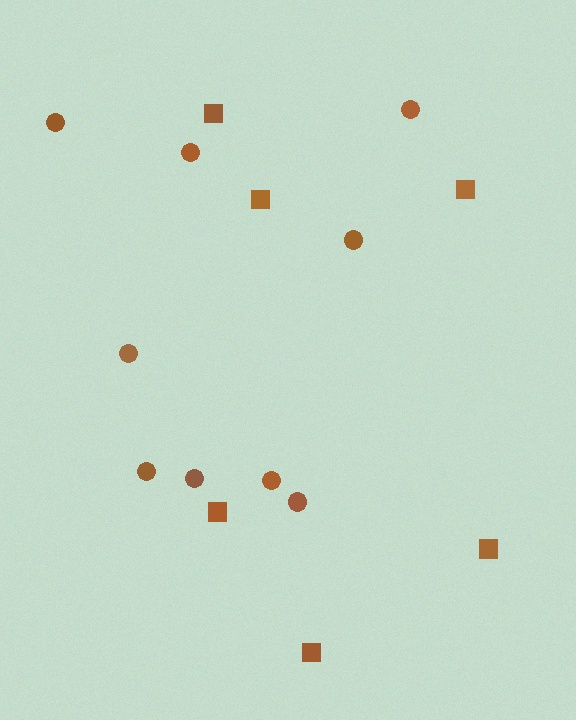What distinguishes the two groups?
There are 2 groups: one group of squares (6) and one group of circles (9).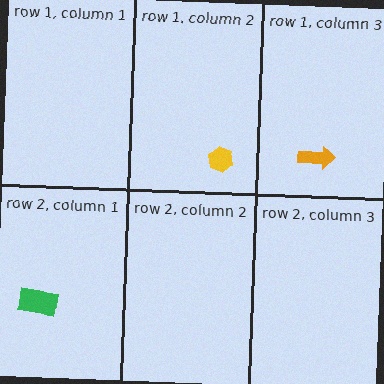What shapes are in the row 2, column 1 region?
The green rectangle.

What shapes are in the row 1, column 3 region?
The orange arrow.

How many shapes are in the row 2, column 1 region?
1.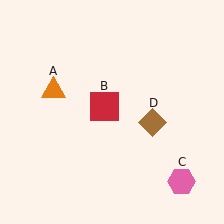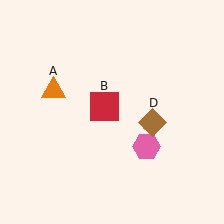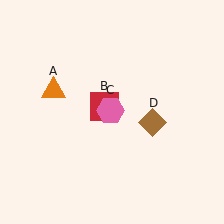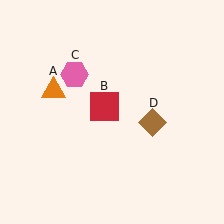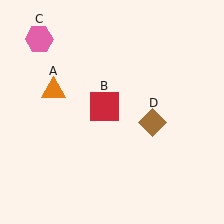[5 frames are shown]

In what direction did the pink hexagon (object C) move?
The pink hexagon (object C) moved up and to the left.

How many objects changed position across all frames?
1 object changed position: pink hexagon (object C).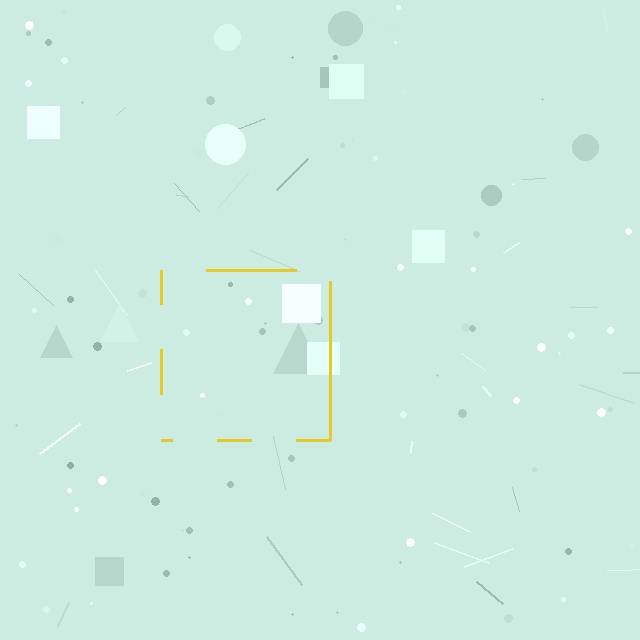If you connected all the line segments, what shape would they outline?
They would outline a square.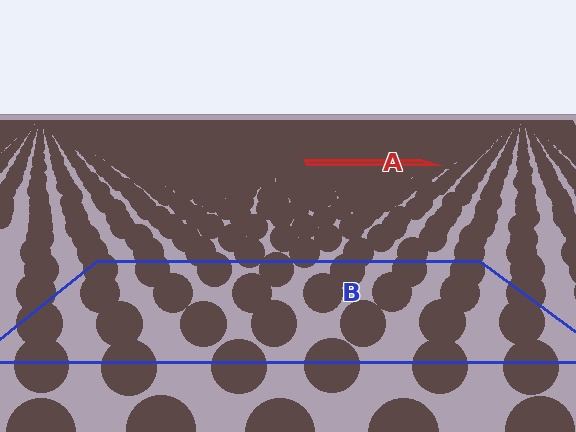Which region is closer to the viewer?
Region B is closer. The texture elements there are larger and more spread out.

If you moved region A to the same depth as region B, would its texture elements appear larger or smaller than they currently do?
They would appear larger. At a closer depth, the same texture elements are projected at a bigger on-screen size.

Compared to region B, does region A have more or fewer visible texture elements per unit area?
Region A has more texture elements per unit area — they are packed more densely because it is farther away.